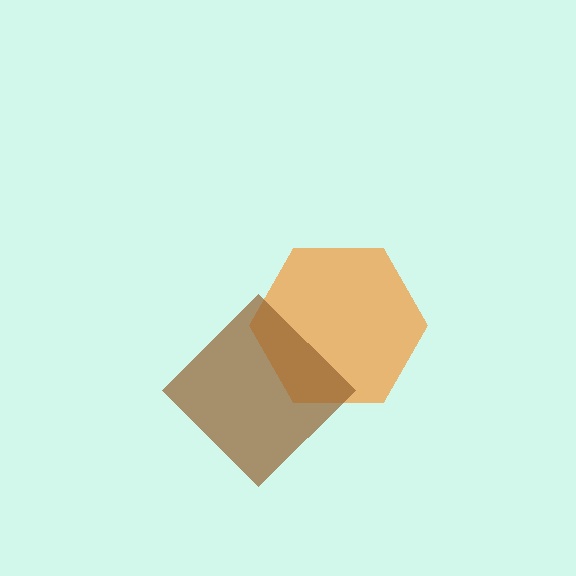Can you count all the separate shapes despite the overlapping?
Yes, there are 2 separate shapes.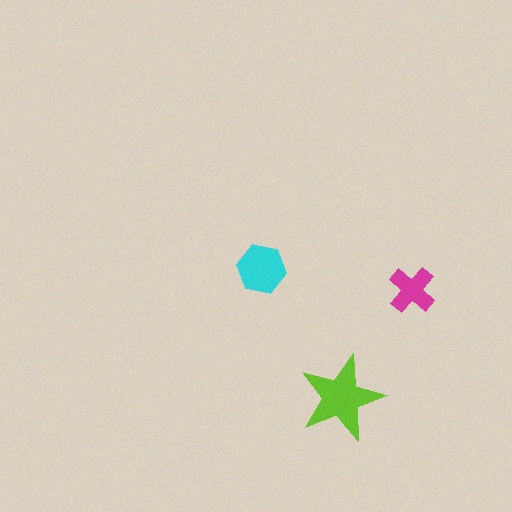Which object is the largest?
The lime star.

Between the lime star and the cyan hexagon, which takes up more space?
The lime star.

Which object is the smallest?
The magenta cross.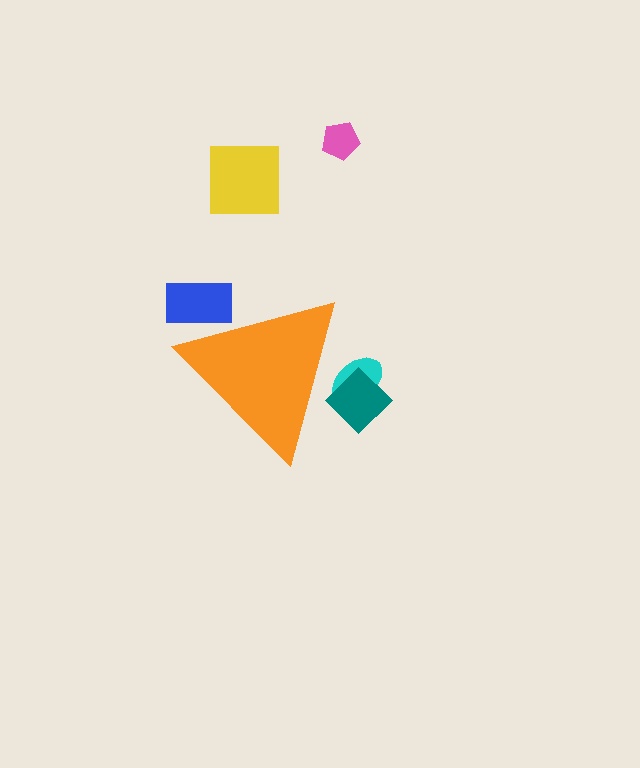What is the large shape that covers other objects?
An orange triangle.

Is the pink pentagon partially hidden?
No, the pink pentagon is fully visible.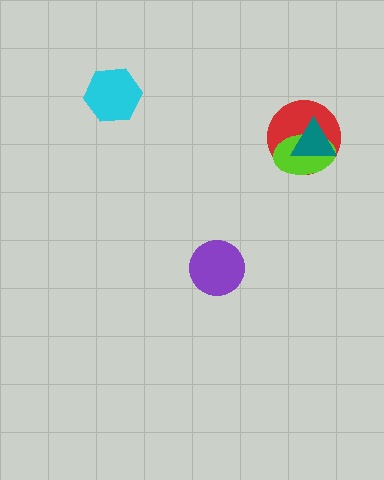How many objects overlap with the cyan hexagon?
0 objects overlap with the cyan hexagon.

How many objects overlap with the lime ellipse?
2 objects overlap with the lime ellipse.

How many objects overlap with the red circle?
2 objects overlap with the red circle.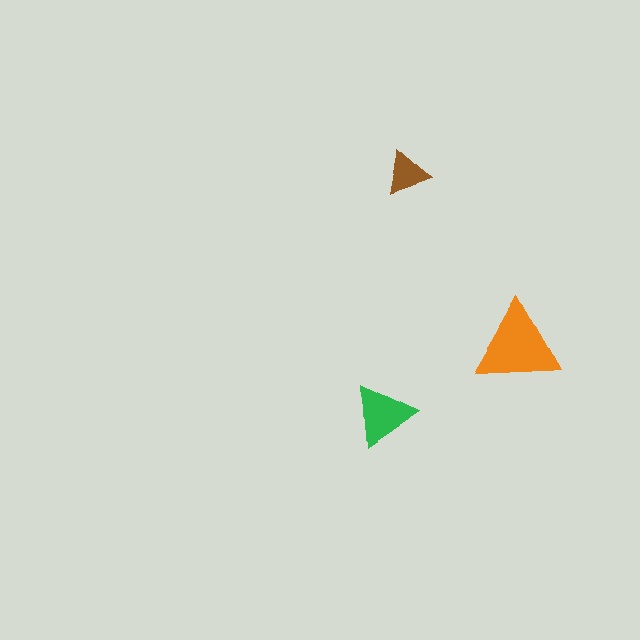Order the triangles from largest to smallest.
the orange one, the green one, the brown one.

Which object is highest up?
The brown triangle is topmost.